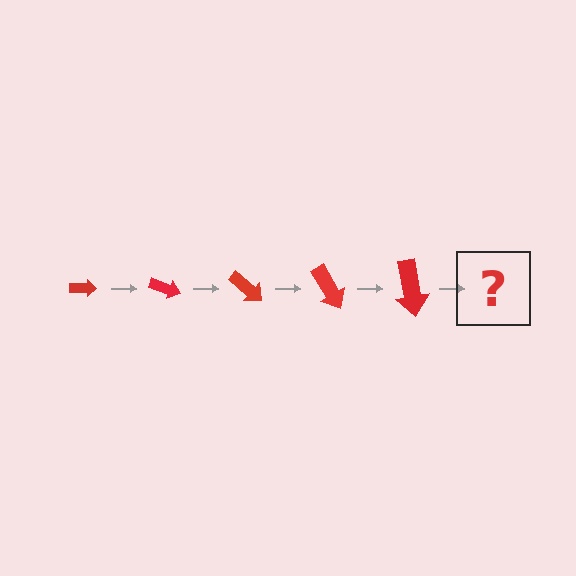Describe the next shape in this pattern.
It should be an arrow, larger than the previous one and rotated 100 degrees from the start.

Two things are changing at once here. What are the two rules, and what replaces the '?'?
The two rules are that the arrow grows larger each step and it rotates 20 degrees each step. The '?' should be an arrow, larger than the previous one and rotated 100 degrees from the start.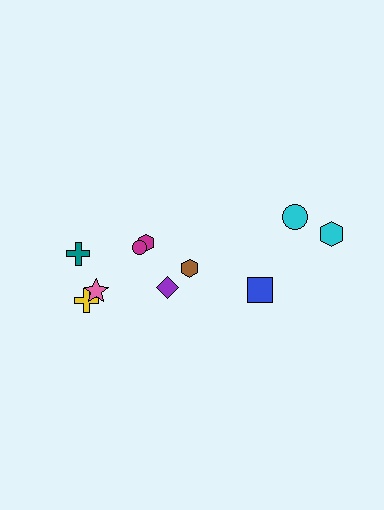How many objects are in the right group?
There are 4 objects.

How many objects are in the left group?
There are 6 objects.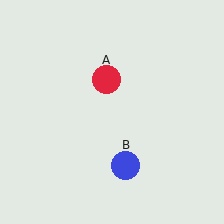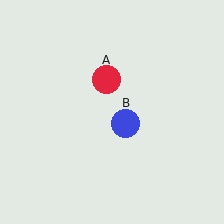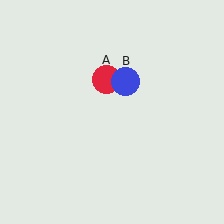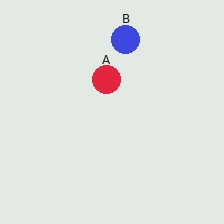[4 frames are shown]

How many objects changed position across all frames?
1 object changed position: blue circle (object B).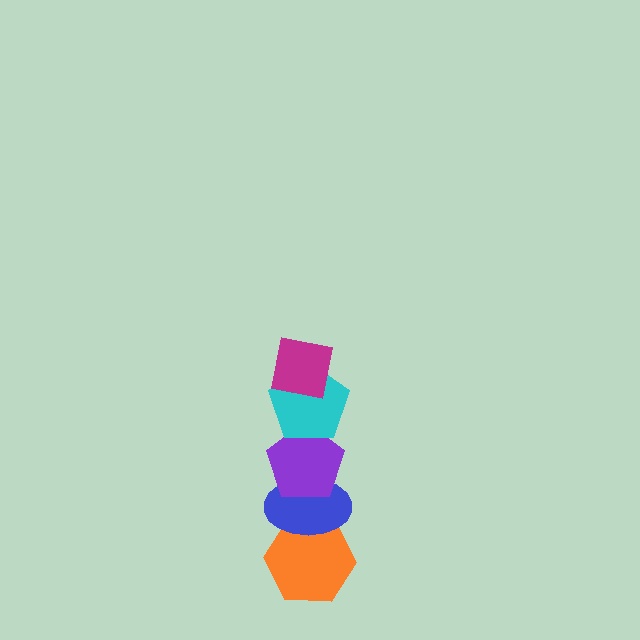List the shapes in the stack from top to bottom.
From top to bottom: the magenta square, the cyan pentagon, the purple pentagon, the blue ellipse, the orange hexagon.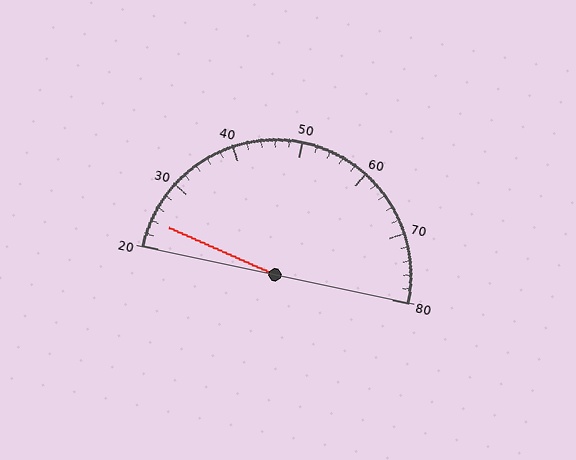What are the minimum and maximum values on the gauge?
The gauge ranges from 20 to 80.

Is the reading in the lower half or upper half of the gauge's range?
The reading is in the lower half of the range (20 to 80).